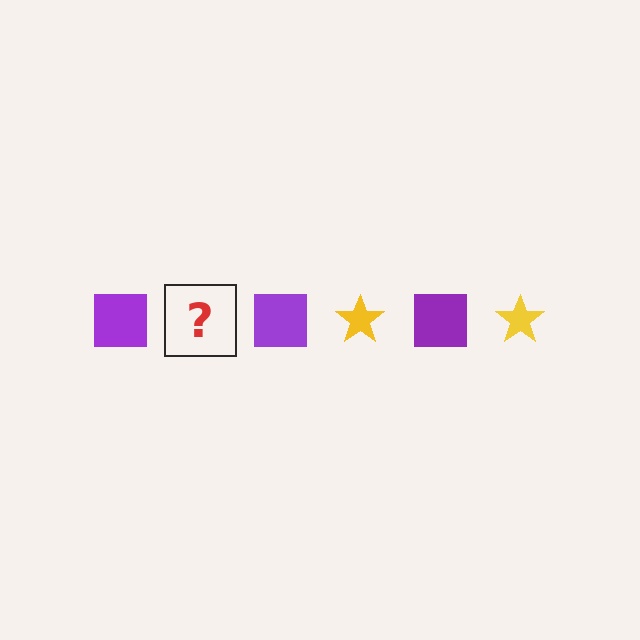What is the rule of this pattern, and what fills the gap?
The rule is that the pattern alternates between purple square and yellow star. The gap should be filled with a yellow star.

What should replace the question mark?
The question mark should be replaced with a yellow star.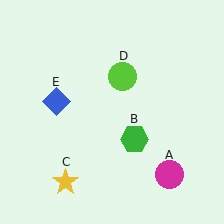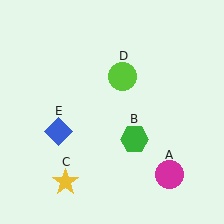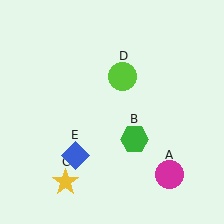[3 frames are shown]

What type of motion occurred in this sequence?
The blue diamond (object E) rotated counterclockwise around the center of the scene.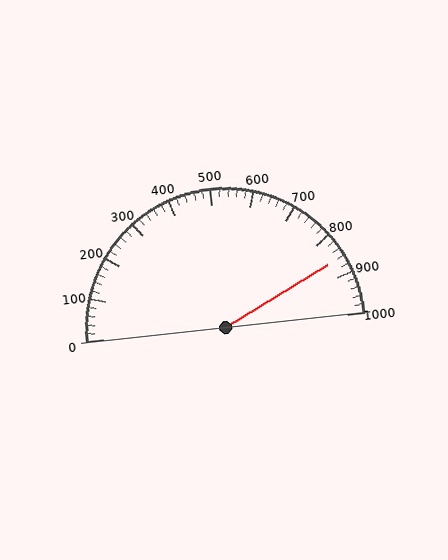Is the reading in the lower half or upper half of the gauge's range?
The reading is in the upper half of the range (0 to 1000).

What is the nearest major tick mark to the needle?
The nearest major tick mark is 900.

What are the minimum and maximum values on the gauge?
The gauge ranges from 0 to 1000.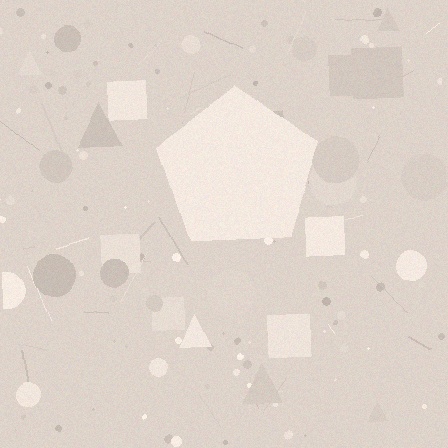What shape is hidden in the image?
A pentagon is hidden in the image.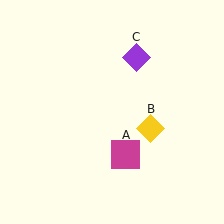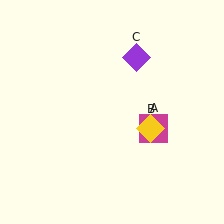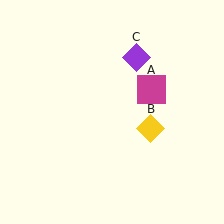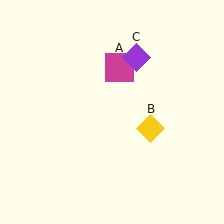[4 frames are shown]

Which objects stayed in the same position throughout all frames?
Yellow diamond (object B) and purple diamond (object C) remained stationary.